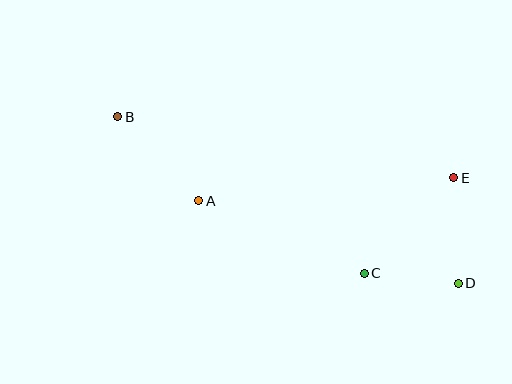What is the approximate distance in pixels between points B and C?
The distance between B and C is approximately 292 pixels.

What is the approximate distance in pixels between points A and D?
The distance between A and D is approximately 272 pixels.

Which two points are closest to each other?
Points C and D are closest to each other.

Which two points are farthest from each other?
Points B and D are farthest from each other.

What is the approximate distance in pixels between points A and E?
The distance between A and E is approximately 256 pixels.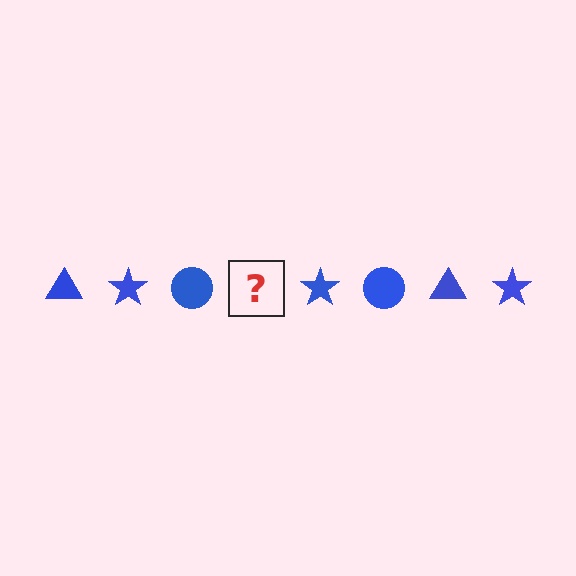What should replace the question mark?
The question mark should be replaced with a blue triangle.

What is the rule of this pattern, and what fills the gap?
The rule is that the pattern cycles through triangle, star, circle shapes in blue. The gap should be filled with a blue triangle.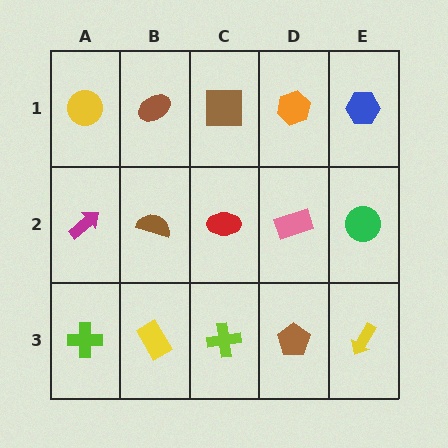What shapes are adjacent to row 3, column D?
A pink rectangle (row 2, column D), a lime cross (row 3, column C), a yellow arrow (row 3, column E).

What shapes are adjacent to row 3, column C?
A red ellipse (row 2, column C), a yellow rectangle (row 3, column B), a brown pentagon (row 3, column D).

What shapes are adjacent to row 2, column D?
An orange hexagon (row 1, column D), a brown pentagon (row 3, column D), a red ellipse (row 2, column C), a green circle (row 2, column E).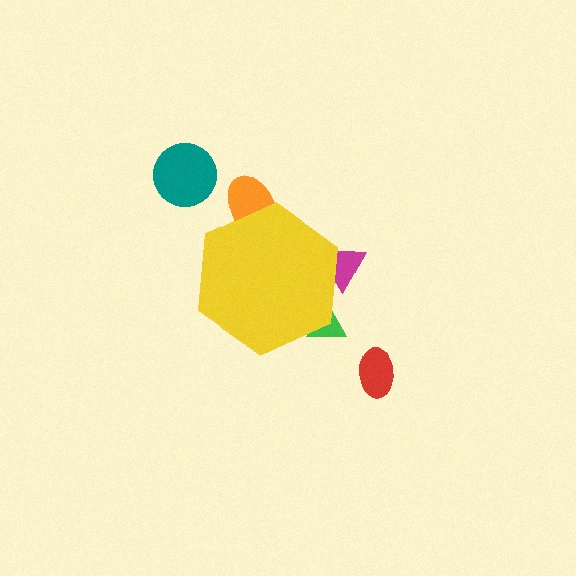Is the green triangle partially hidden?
Yes, the green triangle is partially hidden behind the yellow hexagon.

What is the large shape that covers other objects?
A yellow hexagon.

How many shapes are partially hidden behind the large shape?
3 shapes are partially hidden.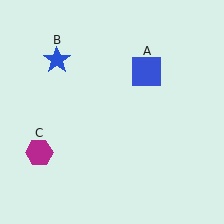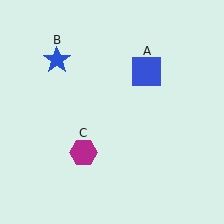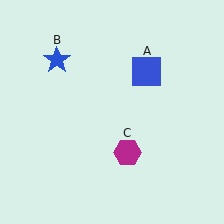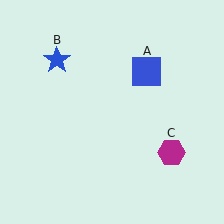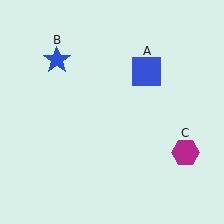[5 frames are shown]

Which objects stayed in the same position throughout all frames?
Blue square (object A) and blue star (object B) remained stationary.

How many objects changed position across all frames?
1 object changed position: magenta hexagon (object C).